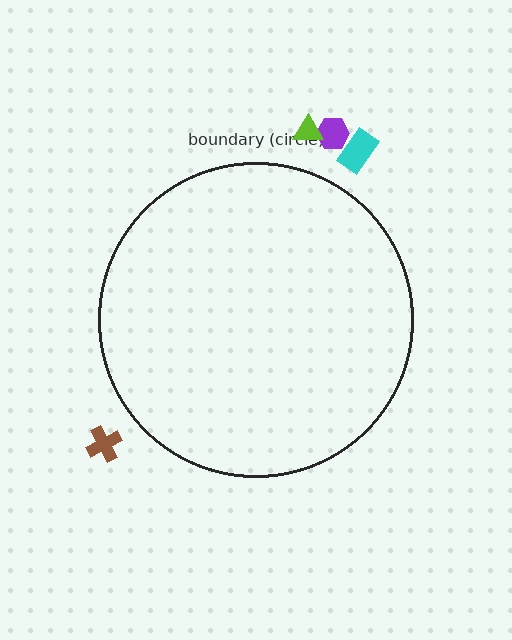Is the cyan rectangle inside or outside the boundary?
Outside.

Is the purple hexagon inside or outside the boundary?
Outside.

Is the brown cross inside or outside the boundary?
Outside.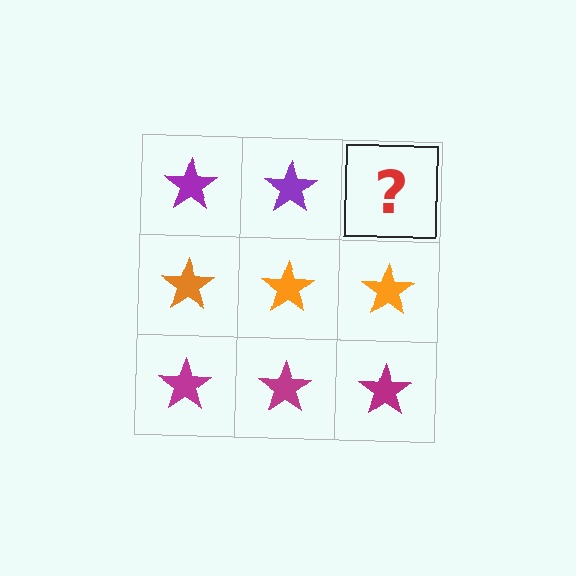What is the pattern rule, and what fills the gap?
The rule is that each row has a consistent color. The gap should be filled with a purple star.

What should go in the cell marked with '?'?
The missing cell should contain a purple star.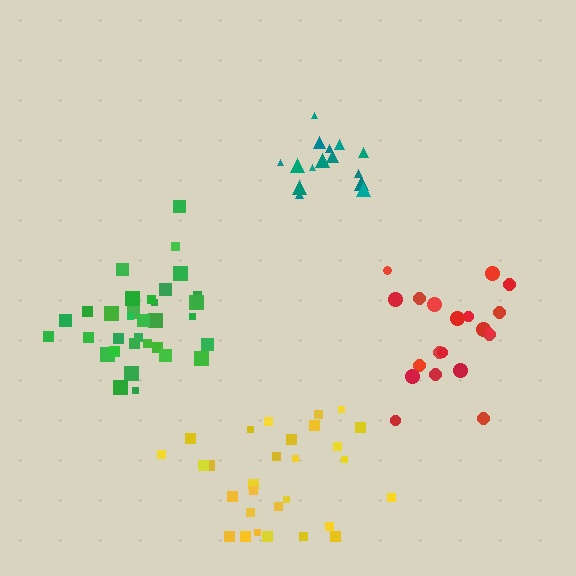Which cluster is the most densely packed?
Teal.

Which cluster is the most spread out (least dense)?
Yellow.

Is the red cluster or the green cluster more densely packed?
Green.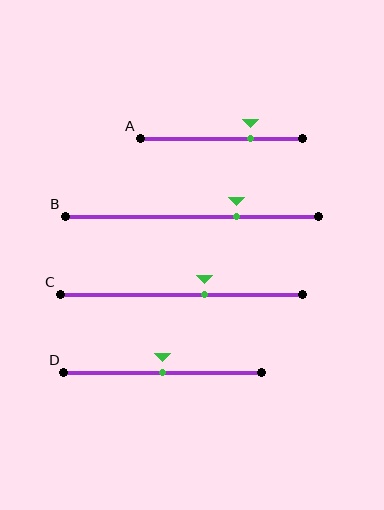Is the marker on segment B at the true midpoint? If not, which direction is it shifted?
No, the marker on segment B is shifted to the right by about 18% of the segment length.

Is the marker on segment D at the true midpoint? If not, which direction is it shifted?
Yes, the marker on segment D is at the true midpoint.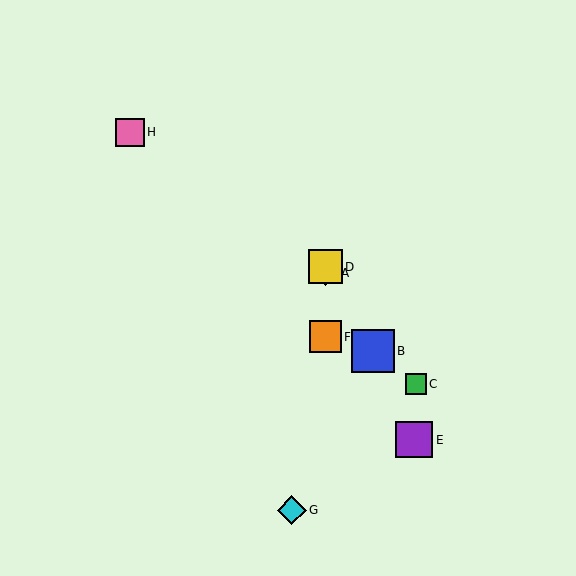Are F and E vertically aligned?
No, F is at x≈325 and E is at x≈414.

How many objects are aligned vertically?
3 objects (A, D, F) are aligned vertically.